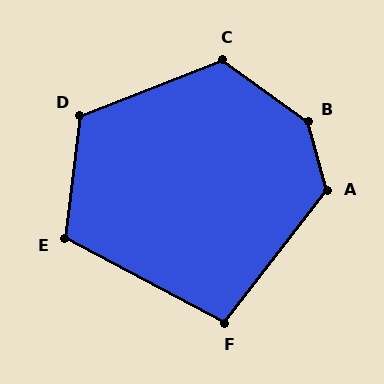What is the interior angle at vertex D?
Approximately 119 degrees (obtuse).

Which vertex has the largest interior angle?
B, at approximately 142 degrees.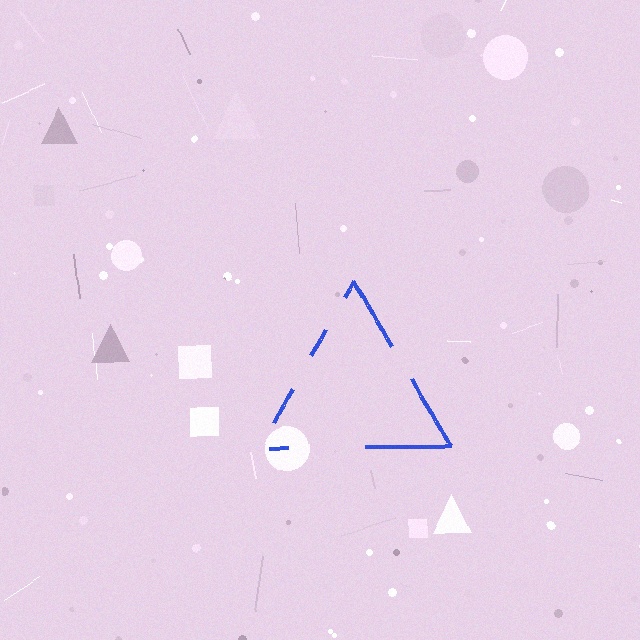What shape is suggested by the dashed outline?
The dashed outline suggests a triangle.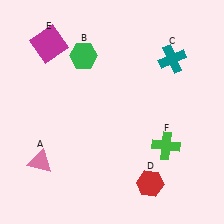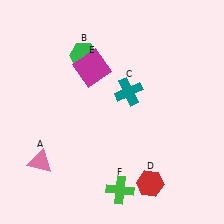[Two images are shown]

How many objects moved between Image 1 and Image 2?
3 objects moved between the two images.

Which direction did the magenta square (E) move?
The magenta square (E) moved right.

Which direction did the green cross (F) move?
The green cross (F) moved left.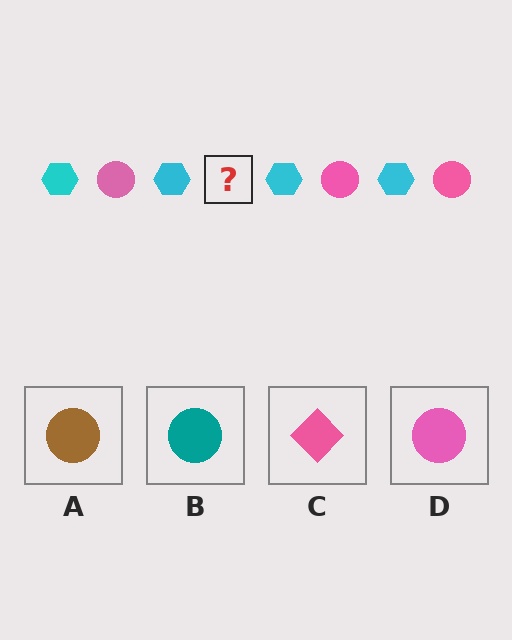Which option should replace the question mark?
Option D.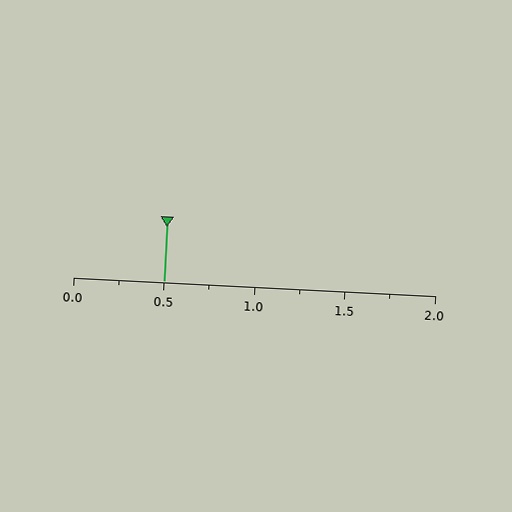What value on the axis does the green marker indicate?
The marker indicates approximately 0.5.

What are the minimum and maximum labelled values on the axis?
The axis runs from 0.0 to 2.0.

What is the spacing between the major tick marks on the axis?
The major ticks are spaced 0.5 apart.